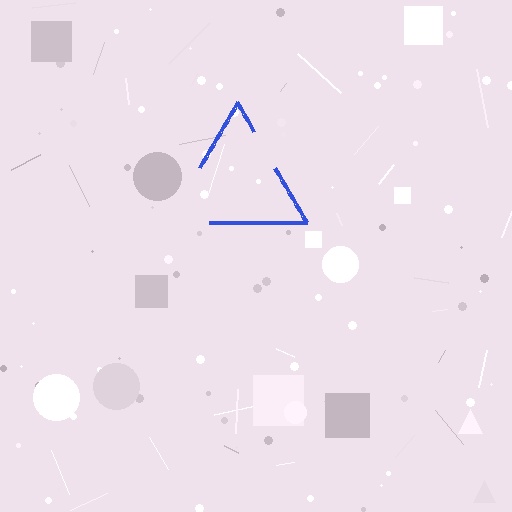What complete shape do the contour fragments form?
The contour fragments form a triangle.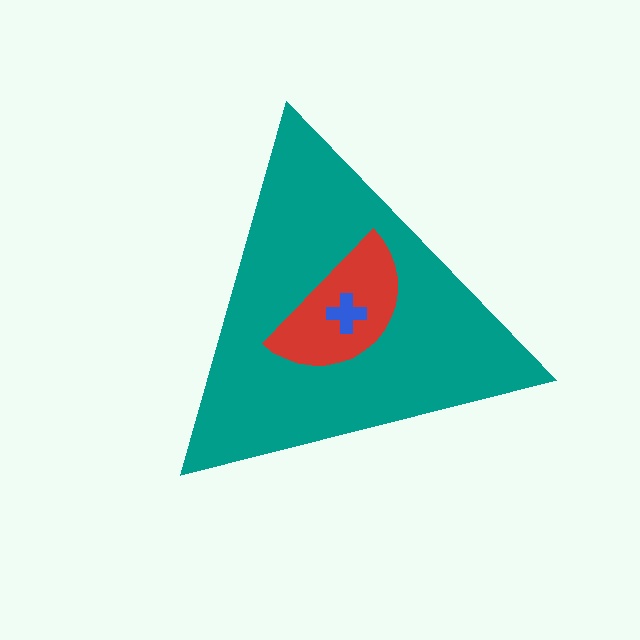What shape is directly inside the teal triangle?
The red semicircle.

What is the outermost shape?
The teal triangle.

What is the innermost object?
The blue cross.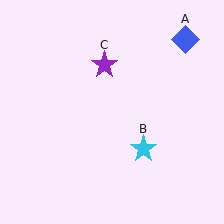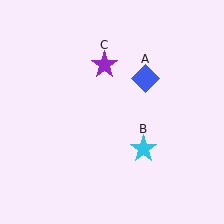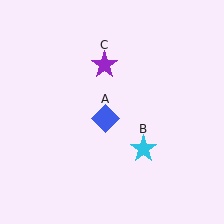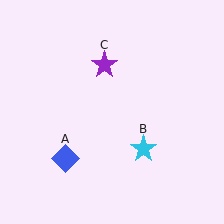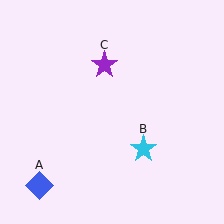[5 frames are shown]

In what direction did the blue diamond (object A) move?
The blue diamond (object A) moved down and to the left.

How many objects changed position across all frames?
1 object changed position: blue diamond (object A).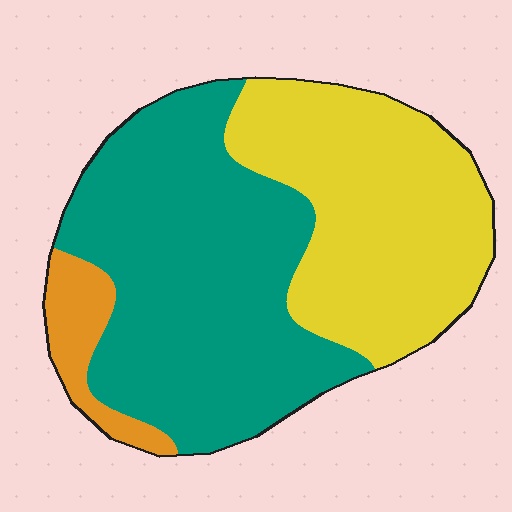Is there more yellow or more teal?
Teal.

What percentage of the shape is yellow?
Yellow takes up about two fifths (2/5) of the shape.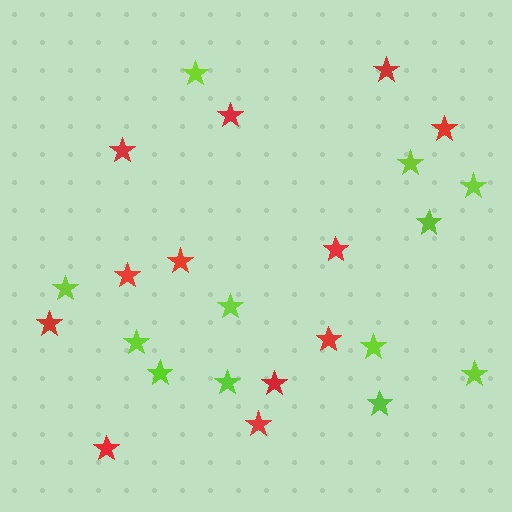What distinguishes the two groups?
There are 2 groups: one group of red stars (12) and one group of lime stars (12).